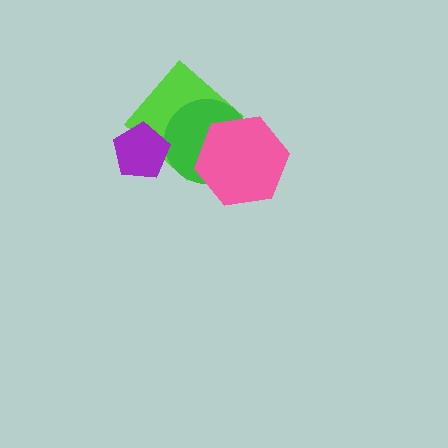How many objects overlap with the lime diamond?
3 objects overlap with the lime diamond.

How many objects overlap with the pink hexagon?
2 objects overlap with the pink hexagon.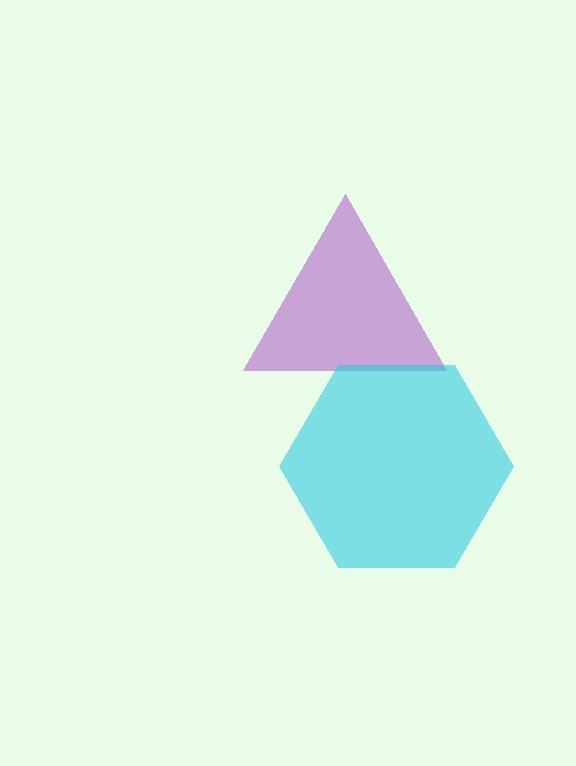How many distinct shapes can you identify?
There are 2 distinct shapes: a purple triangle, a cyan hexagon.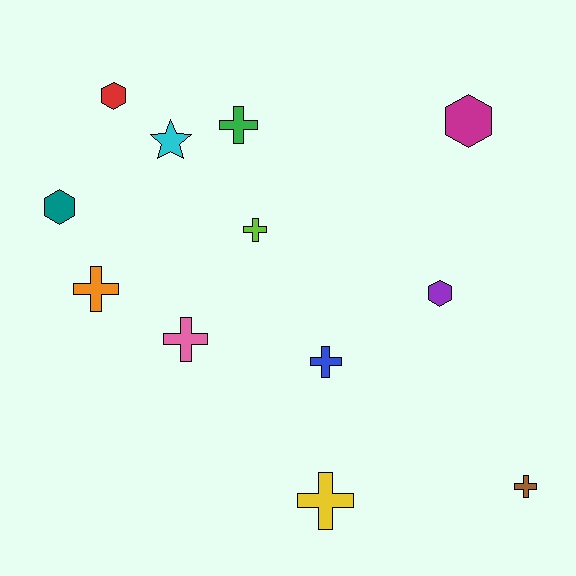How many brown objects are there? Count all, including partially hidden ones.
There is 1 brown object.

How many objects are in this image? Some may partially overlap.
There are 12 objects.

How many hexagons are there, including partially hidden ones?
There are 4 hexagons.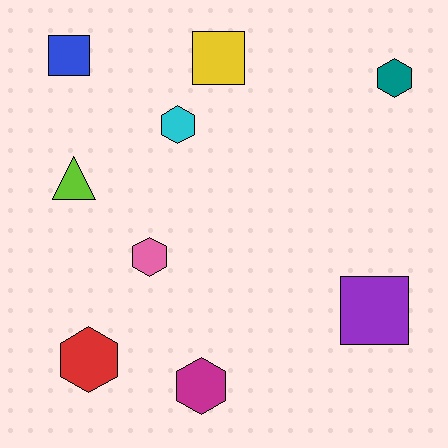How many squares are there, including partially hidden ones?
There are 3 squares.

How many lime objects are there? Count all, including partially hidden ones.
There is 1 lime object.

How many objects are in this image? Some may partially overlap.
There are 9 objects.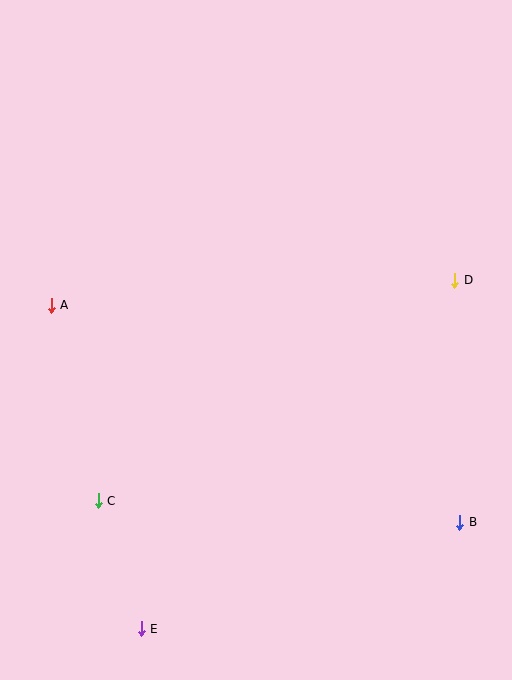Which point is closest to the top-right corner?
Point D is closest to the top-right corner.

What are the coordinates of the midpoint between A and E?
The midpoint between A and E is at (96, 467).